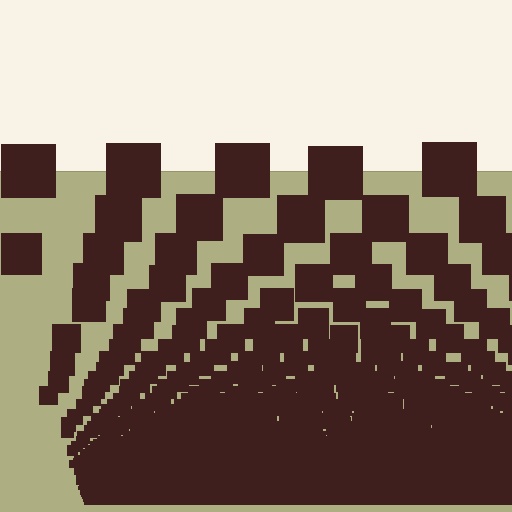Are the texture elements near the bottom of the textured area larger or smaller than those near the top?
Smaller. The gradient is inverted — elements near the bottom are smaller and denser.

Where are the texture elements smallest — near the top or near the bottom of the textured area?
Near the bottom.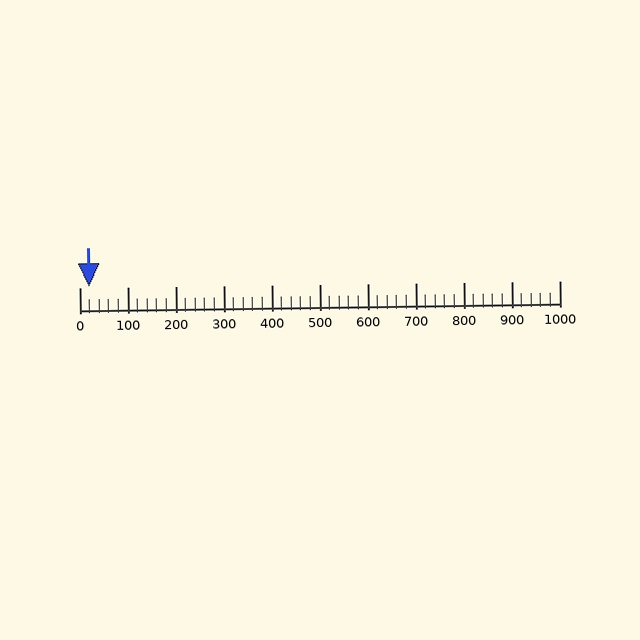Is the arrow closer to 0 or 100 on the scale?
The arrow is closer to 0.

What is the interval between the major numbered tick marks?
The major tick marks are spaced 100 units apart.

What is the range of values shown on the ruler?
The ruler shows values from 0 to 1000.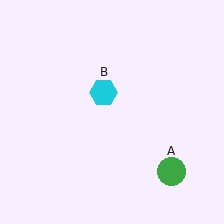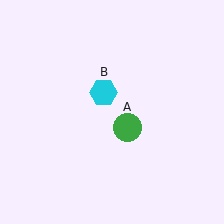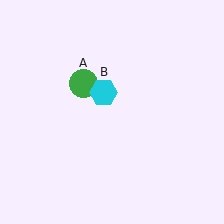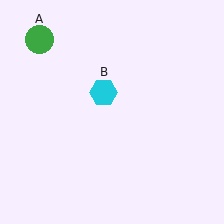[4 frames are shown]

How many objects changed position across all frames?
1 object changed position: green circle (object A).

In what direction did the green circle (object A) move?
The green circle (object A) moved up and to the left.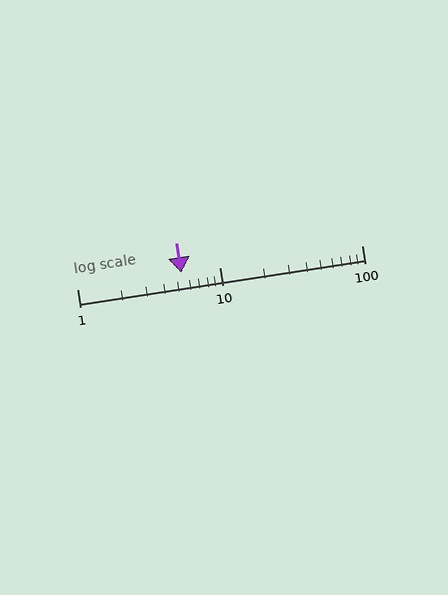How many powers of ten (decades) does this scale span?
The scale spans 2 decades, from 1 to 100.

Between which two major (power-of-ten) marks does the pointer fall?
The pointer is between 1 and 10.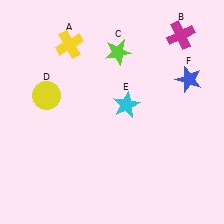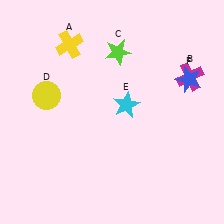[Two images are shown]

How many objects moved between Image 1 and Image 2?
1 object moved between the two images.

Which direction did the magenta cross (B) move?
The magenta cross (B) moved down.